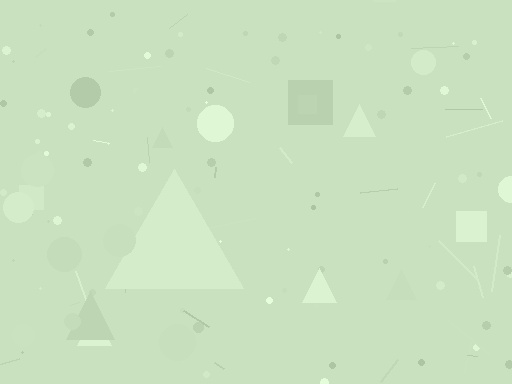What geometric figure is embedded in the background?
A triangle is embedded in the background.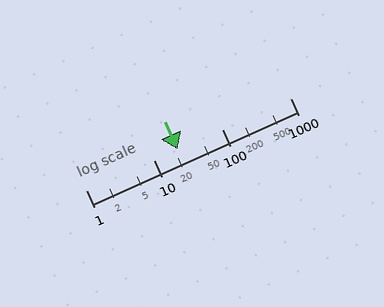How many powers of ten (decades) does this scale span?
The scale spans 3 decades, from 1 to 1000.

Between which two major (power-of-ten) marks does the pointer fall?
The pointer is between 10 and 100.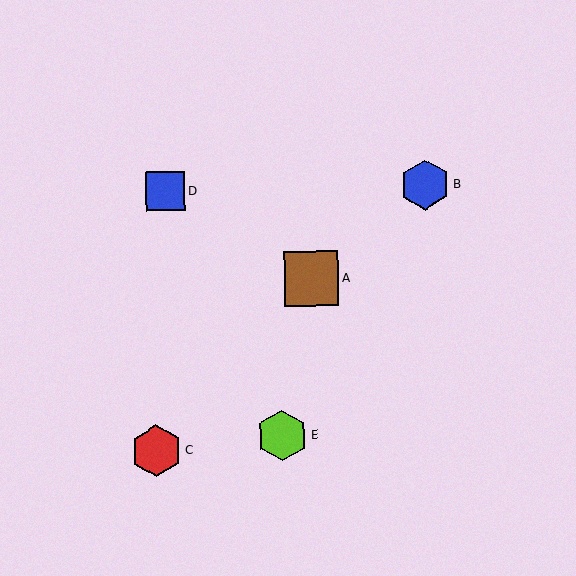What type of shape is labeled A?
Shape A is a brown square.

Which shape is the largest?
The brown square (labeled A) is the largest.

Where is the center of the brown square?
The center of the brown square is at (311, 279).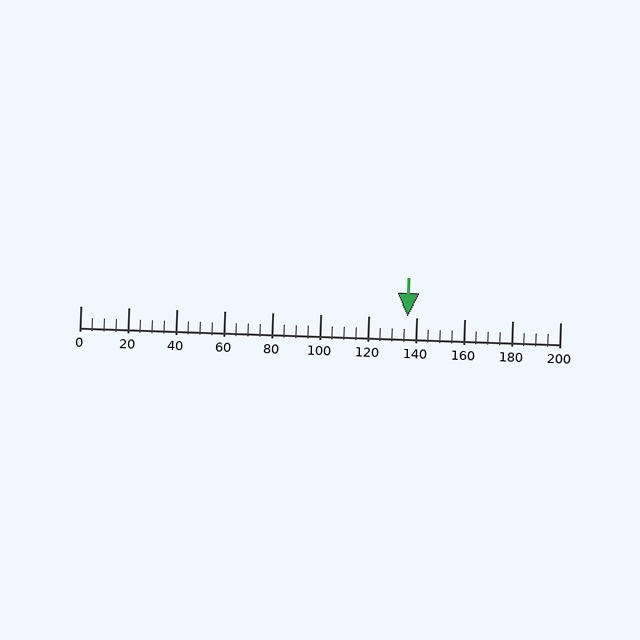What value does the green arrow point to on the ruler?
The green arrow points to approximately 136.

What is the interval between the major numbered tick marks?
The major tick marks are spaced 20 units apart.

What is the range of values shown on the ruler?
The ruler shows values from 0 to 200.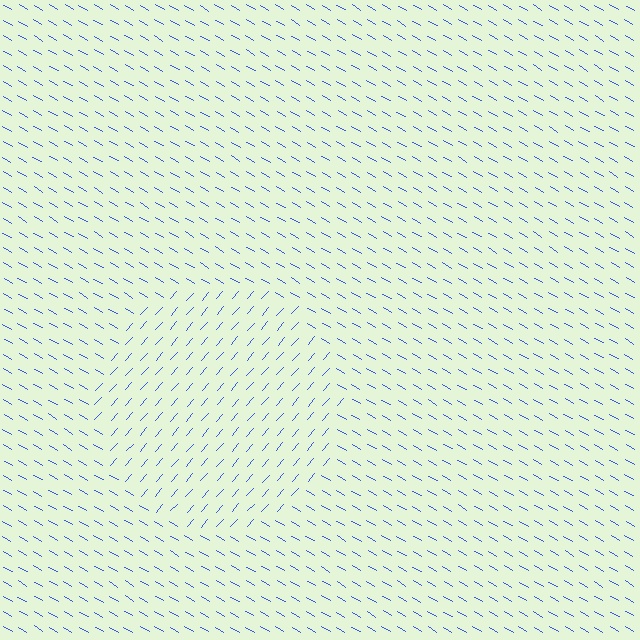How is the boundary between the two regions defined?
The boundary is defined purely by a change in line orientation (approximately 79 degrees difference). All lines are the same color and thickness.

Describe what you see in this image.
The image is filled with small blue line segments. A circle region in the image has lines oriented differently from the surrounding lines, creating a visible texture boundary.